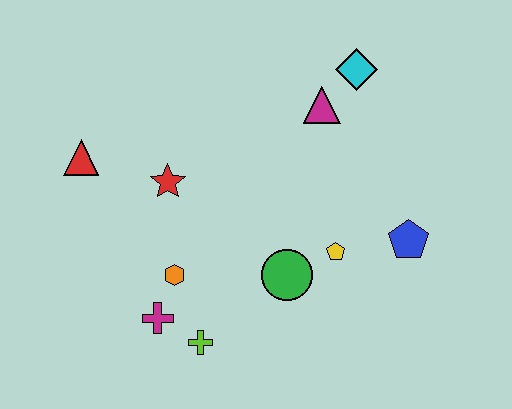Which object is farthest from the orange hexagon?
The cyan diamond is farthest from the orange hexagon.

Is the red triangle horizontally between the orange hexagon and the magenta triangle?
No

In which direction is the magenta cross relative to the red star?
The magenta cross is below the red star.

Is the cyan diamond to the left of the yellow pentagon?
No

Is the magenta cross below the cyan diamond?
Yes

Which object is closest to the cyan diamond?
The magenta triangle is closest to the cyan diamond.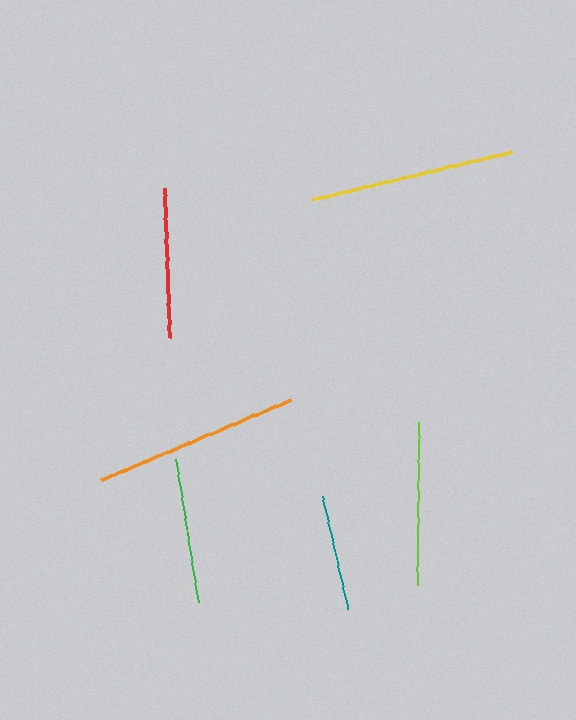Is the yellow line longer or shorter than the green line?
The yellow line is longer than the green line.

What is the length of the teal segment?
The teal segment is approximately 117 pixels long.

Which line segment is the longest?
The orange line is the longest at approximately 206 pixels.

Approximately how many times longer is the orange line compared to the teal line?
The orange line is approximately 1.8 times the length of the teal line.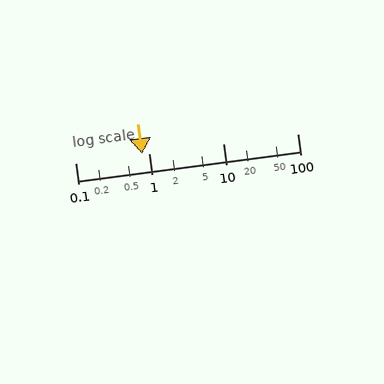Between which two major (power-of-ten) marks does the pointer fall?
The pointer is between 0.1 and 1.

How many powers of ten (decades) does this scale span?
The scale spans 3 decades, from 0.1 to 100.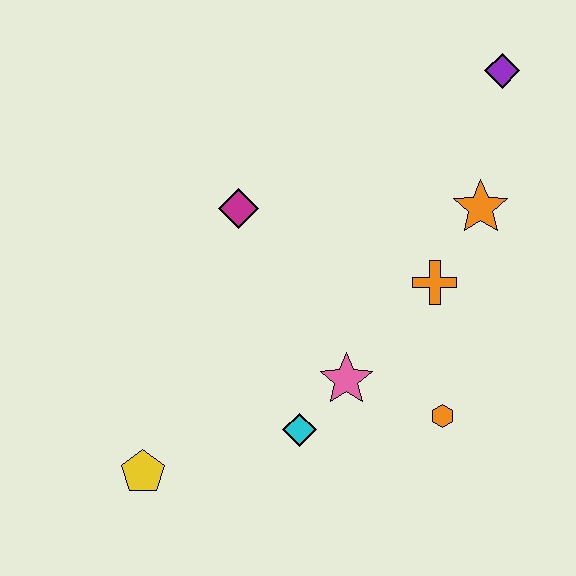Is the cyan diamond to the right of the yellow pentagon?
Yes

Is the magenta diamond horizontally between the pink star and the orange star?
No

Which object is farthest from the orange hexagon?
The purple diamond is farthest from the orange hexagon.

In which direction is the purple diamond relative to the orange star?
The purple diamond is above the orange star.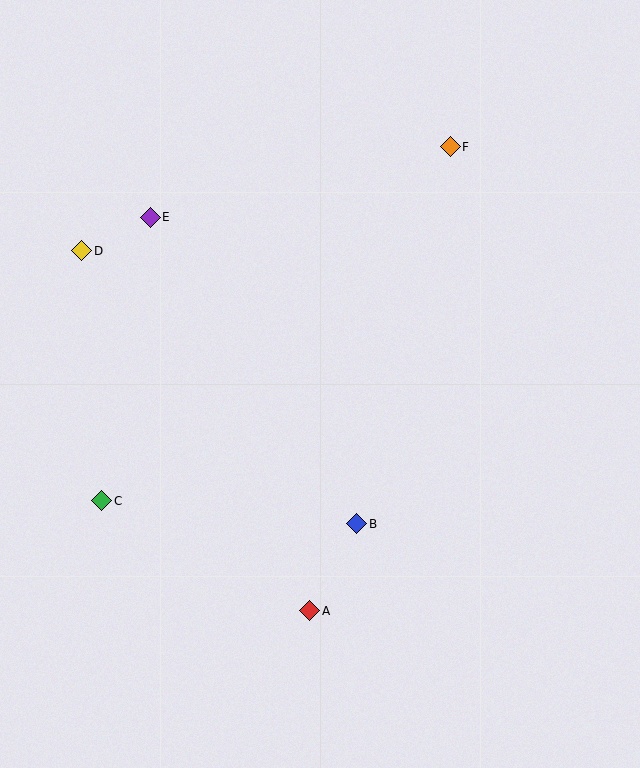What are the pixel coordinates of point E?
Point E is at (150, 217).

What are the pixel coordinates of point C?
Point C is at (102, 501).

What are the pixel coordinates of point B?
Point B is at (357, 524).